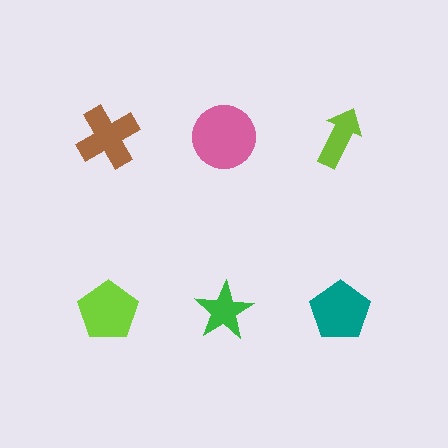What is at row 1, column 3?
A lime arrow.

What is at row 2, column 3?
A teal pentagon.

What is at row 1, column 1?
A brown cross.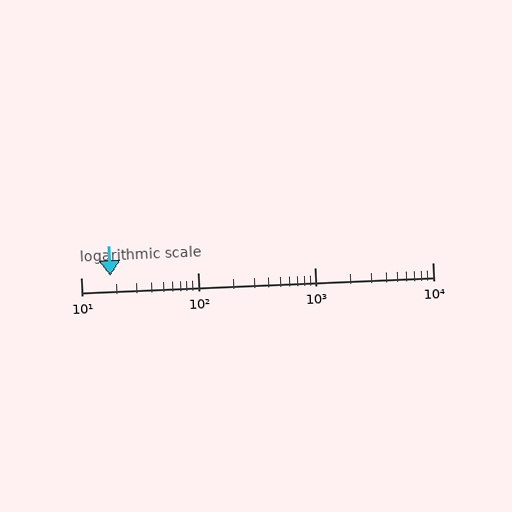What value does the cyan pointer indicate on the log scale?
The pointer indicates approximately 18.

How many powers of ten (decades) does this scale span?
The scale spans 3 decades, from 10 to 10000.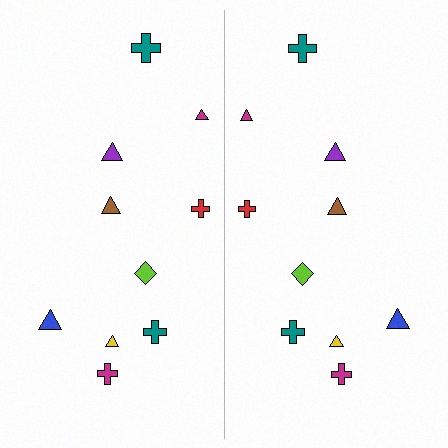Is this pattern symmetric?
Yes, this pattern has bilateral (reflection) symmetry.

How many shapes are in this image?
There are 20 shapes in this image.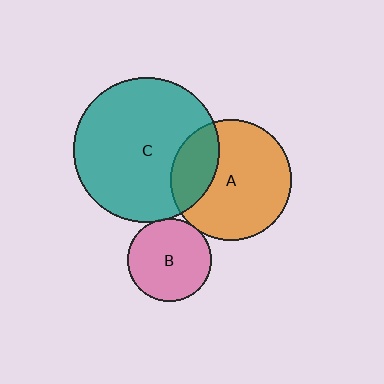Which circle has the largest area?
Circle C (teal).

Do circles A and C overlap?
Yes.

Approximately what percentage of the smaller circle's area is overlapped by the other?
Approximately 25%.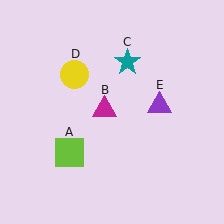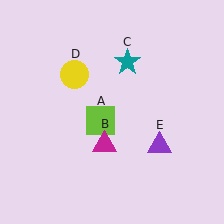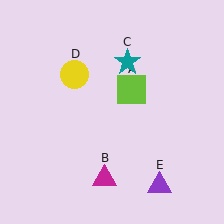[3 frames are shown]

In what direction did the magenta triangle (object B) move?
The magenta triangle (object B) moved down.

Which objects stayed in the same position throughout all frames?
Teal star (object C) and yellow circle (object D) remained stationary.